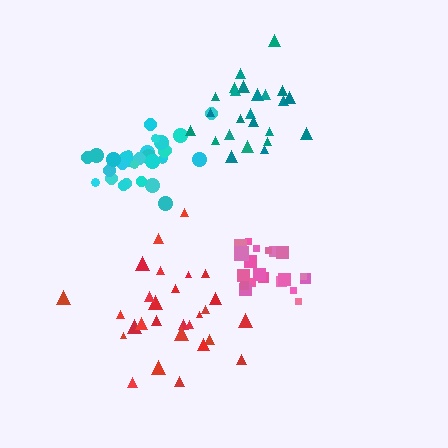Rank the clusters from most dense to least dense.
cyan, pink, teal, red.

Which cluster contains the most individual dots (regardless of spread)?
Cyan (31).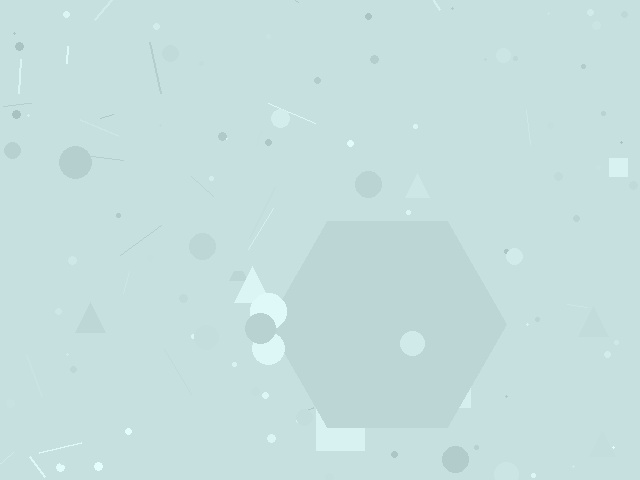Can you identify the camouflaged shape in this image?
The camouflaged shape is a hexagon.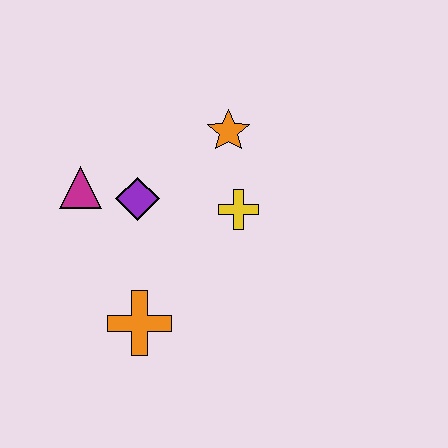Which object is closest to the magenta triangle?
The purple diamond is closest to the magenta triangle.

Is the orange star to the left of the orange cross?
No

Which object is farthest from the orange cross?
The orange star is farthest from the orange cross.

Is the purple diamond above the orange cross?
Yes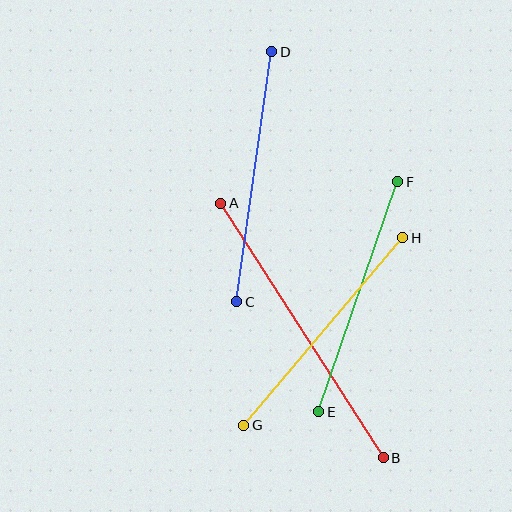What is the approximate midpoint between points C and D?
The midpoint is at approximately (254, 177) pixels.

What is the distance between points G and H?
The distance is approximately 246 pixels.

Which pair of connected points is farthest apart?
Points A and B are farthest apart.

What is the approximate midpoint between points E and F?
The midpoint is at approximately (358, 297) pixels.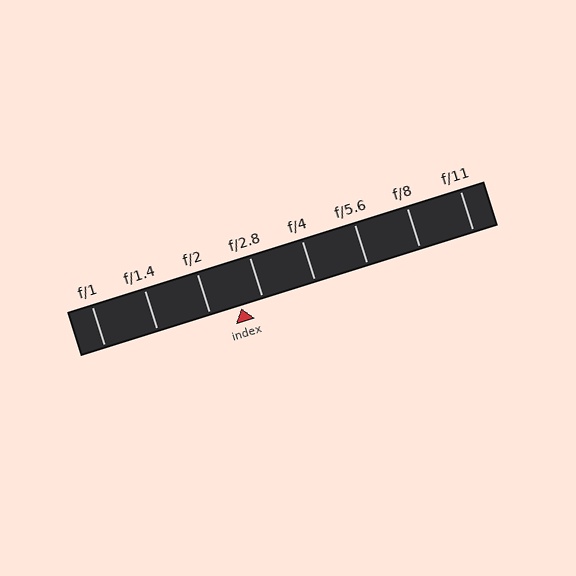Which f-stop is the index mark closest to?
The index mark is closest to f/2.8.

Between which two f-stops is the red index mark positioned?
The index mark is between f/2 and f/2.8.